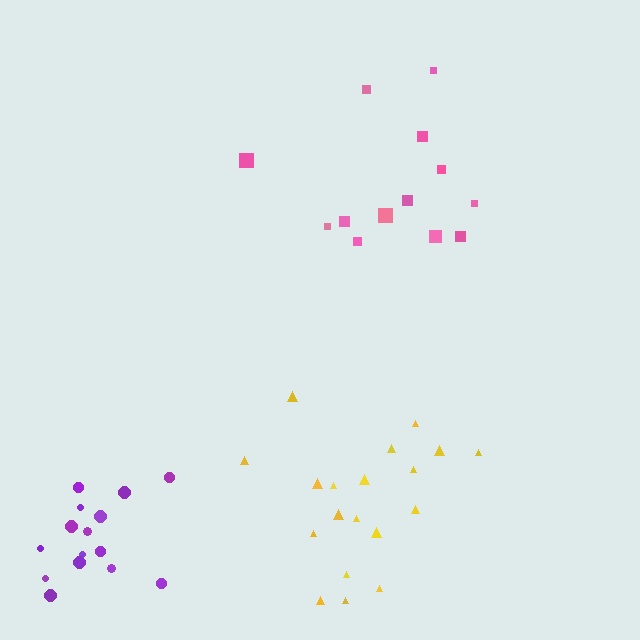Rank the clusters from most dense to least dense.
purple, yellow, pink.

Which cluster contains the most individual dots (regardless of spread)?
Yellow (19).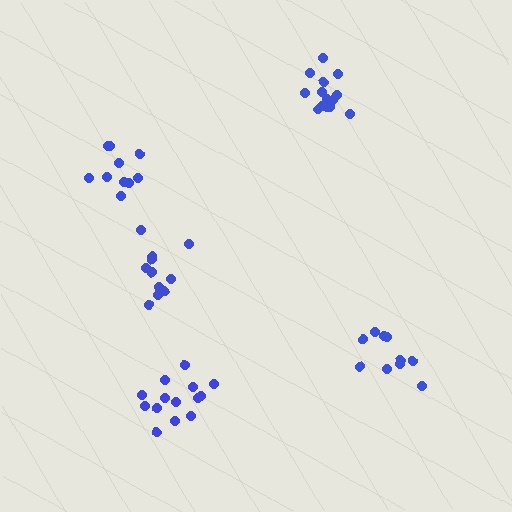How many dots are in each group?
Group 1: 10 dots, Group 2: 11 dots, Group 3: 10 dots, Group 4: 14 dots, Group 5: 14 dots (59 total).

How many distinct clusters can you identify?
There are 5 distinct clusters.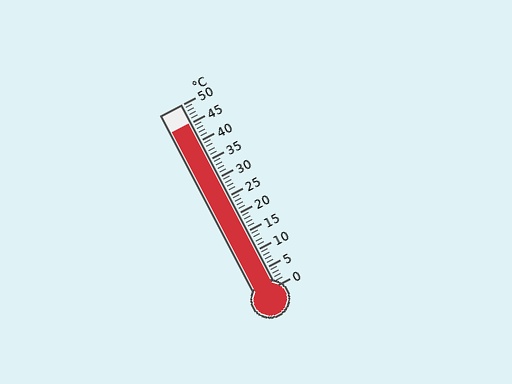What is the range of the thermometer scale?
The thermometer scale ranges from 0°C to 50°C.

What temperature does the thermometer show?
The thermometer shows approximately 45°C.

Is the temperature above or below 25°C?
The temperature is above 25°C.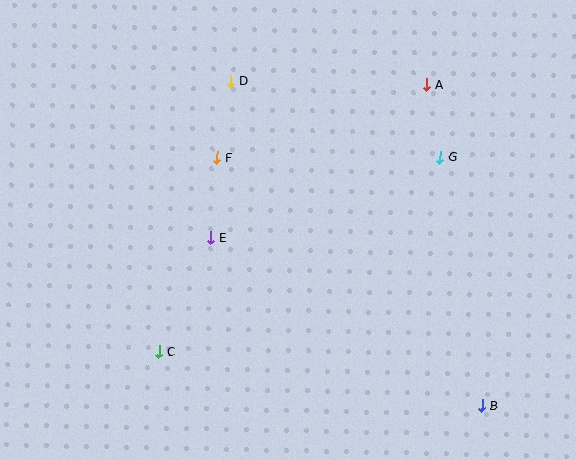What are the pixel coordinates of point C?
Point C is at (159, 352).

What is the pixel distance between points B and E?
The distance between B and E is 319 pixels.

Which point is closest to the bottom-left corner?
Point C is closest to the bottom-left corner.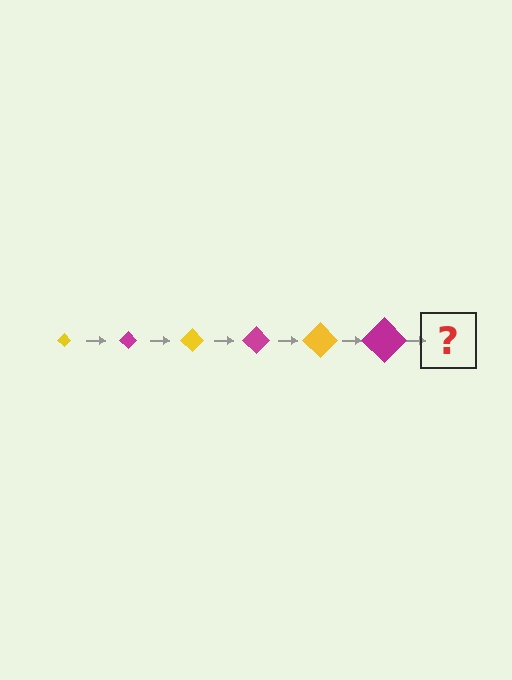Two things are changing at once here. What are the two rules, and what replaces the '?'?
The two rules are that the diamond grows larger each step and the color cycles through yellow and magenta. The '?' should be a yellow diamond, larger than the previous one.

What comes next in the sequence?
The next element should be a yellow diamond, larger than the previous one.